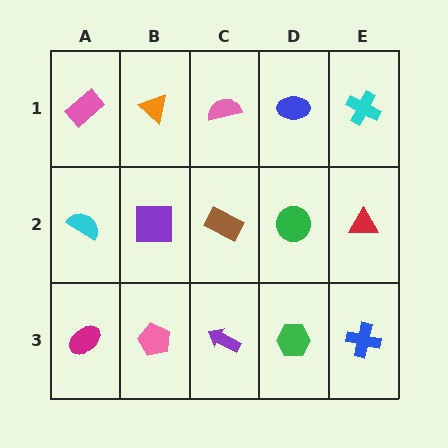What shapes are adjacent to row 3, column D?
A green circle (row 2, column D), a purple arrow (row 3, column C), a blue cross (row 3, column E).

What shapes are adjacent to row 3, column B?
A purple square (row 2, column B), a magenta ellipse (row 3, column A), a purple arrow (row 3, column C).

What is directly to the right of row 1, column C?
A blue ellipse.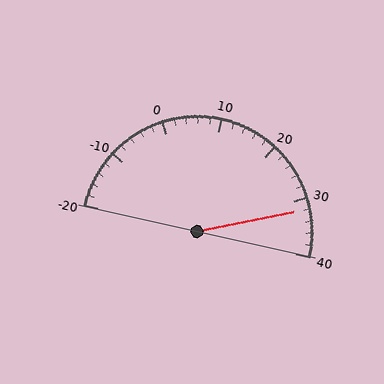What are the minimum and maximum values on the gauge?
The gauge ranges from -20 to 40.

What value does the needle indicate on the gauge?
The needle indicates approximately 32.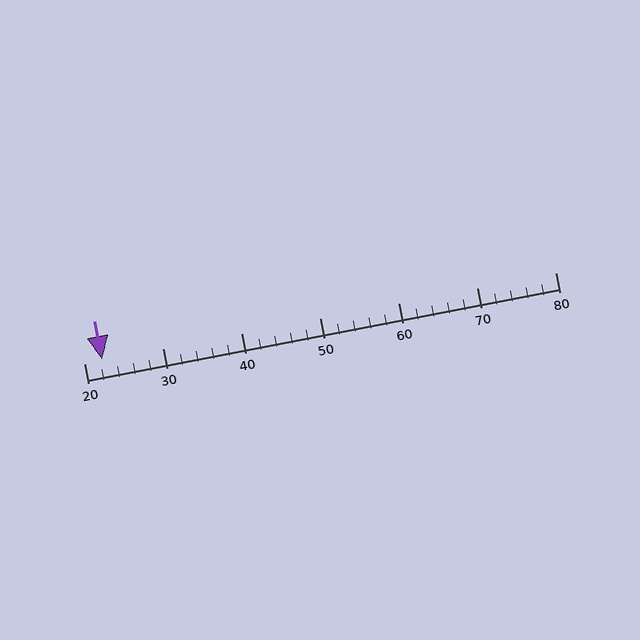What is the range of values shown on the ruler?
The ruler shows values from 20 to 80.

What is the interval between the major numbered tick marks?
The major tick marks are spaced 10 units apart.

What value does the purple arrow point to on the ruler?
The purple arrow points to approximately 22.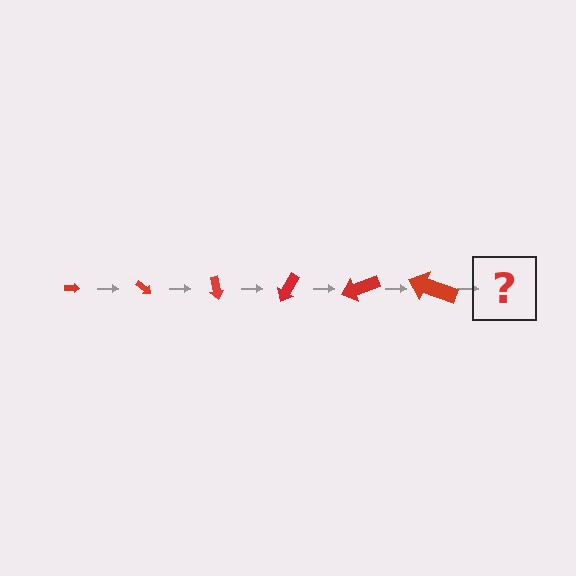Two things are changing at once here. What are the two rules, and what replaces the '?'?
The two rules are that the arrow grows larger each step and it rotates 40 degrees each step. The '?' should be an arrow, larger than the previous one and rotated 240 degrees from the start.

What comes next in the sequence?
The next element should be an arrow, larger than the previous one and rotated 240 degrees from the start.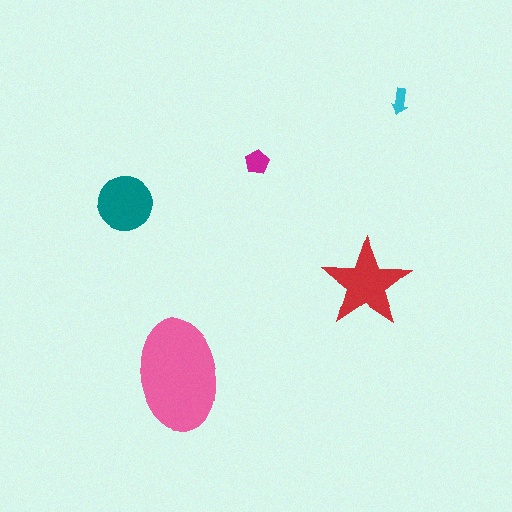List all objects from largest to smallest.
The pink ellipse, the red star, the teal circle, the magenta pentagon, the cyan arrow.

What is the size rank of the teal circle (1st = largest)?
3rd.